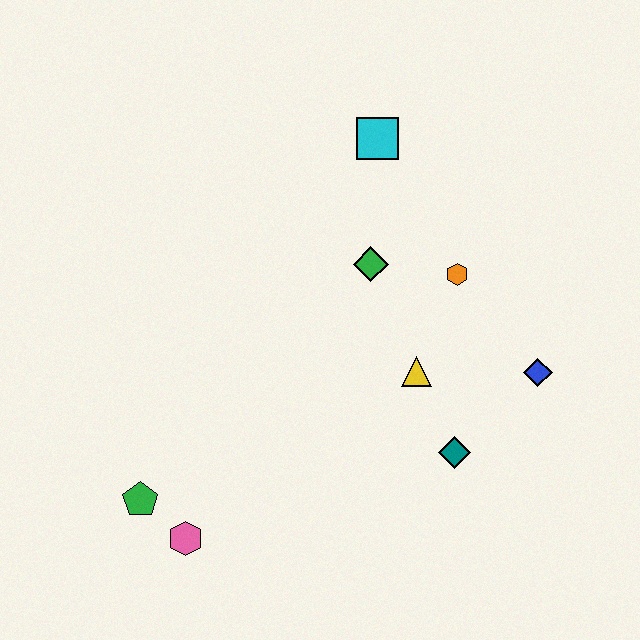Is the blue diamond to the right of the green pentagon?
Yes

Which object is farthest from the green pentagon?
The cyan square is farthest from the green pentagon.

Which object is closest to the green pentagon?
The pink hexagon is closest to the green pentagon.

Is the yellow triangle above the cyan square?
No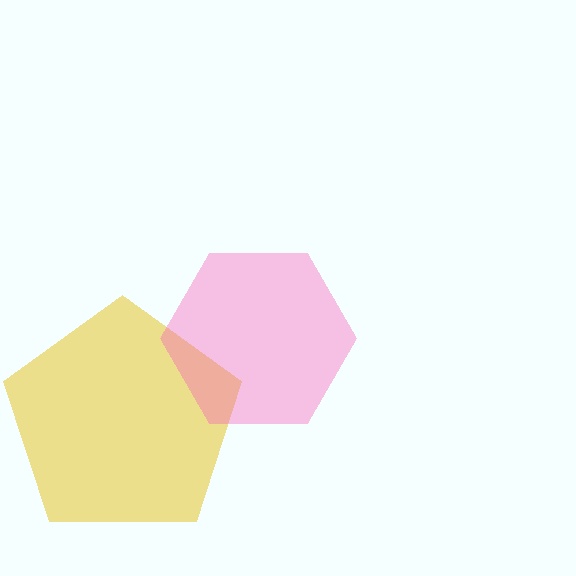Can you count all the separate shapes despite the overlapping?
Yes, there are 2 separate shapes.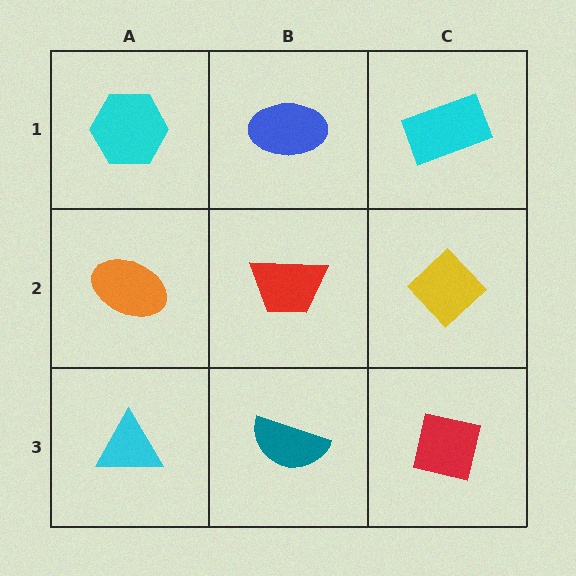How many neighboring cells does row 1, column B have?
3.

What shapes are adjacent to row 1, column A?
An orange ellipse (row 2, column A), a blue ellipse (row 1, column B).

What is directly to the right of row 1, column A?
A blue ellipse.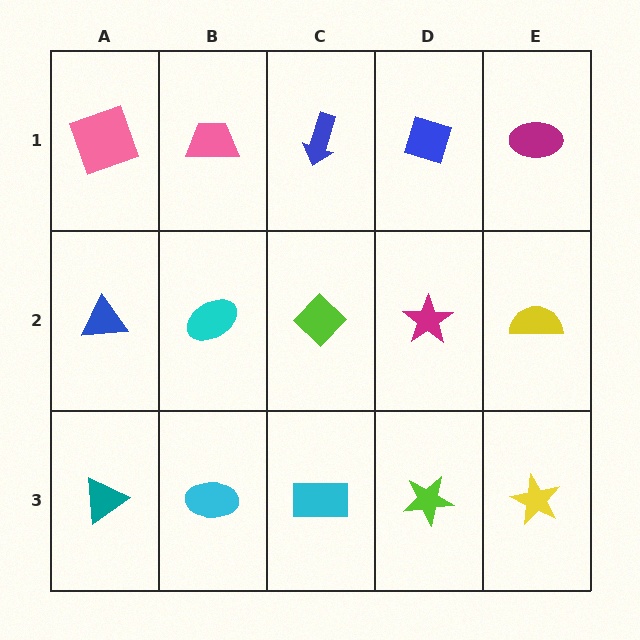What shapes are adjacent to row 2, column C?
A blue arrow (row 1, column C), a cyan rectangle (row 3, column C), a cyan ellipse (row 2, column B), a magenta star (row 2, column D).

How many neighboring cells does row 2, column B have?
4.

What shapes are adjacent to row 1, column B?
A cyan ellipse (row 2, column B), a pink square (row 1, column A), a blue arrow (row 1, column C).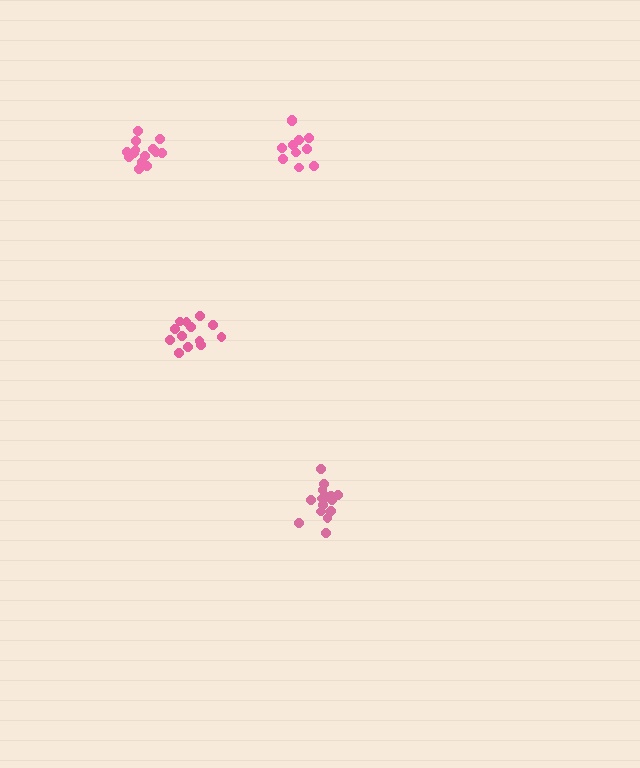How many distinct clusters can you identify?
There are 4 distinct clusters.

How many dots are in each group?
Group 1: 14 dots, Group 2: 13 dots, Group 3: 11 dots, Group 4: 17 dots (55 total).